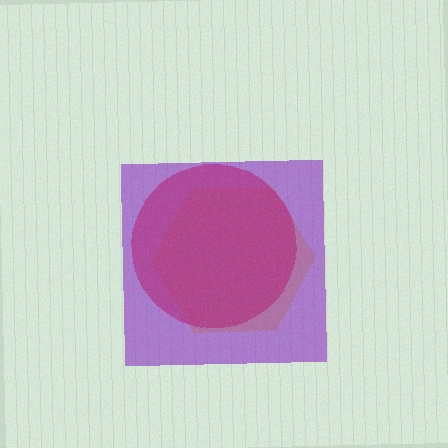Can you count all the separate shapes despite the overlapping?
Yes, there are 3 separate shapes.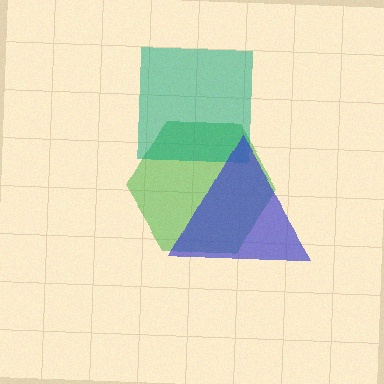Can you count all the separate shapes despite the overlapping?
Yes, there are 3 separate shapes.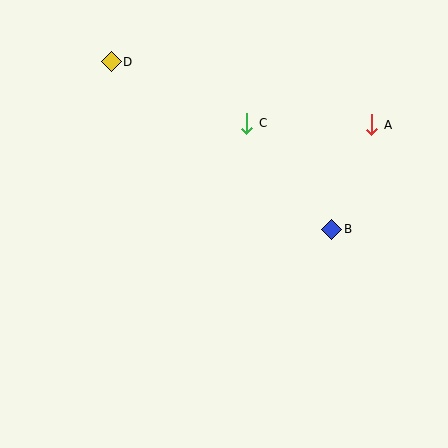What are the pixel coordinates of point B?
Point B is at (332, 229).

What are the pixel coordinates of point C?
Point C is at (247, 124).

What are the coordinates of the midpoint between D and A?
The midpoint between D and A is at (242, 93).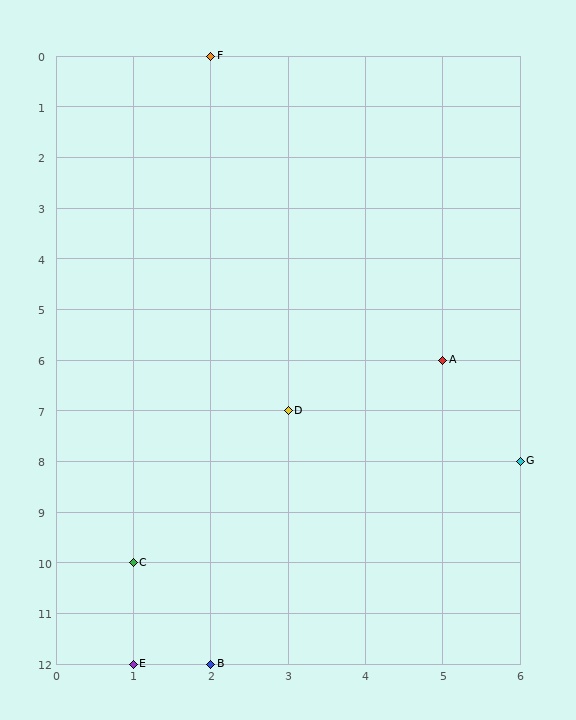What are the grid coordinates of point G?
Point G is at grid coordinates (6, 8).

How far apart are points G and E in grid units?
Points G and E are 5 columns and 4 rows apart (about 6.4 grid units diagonally).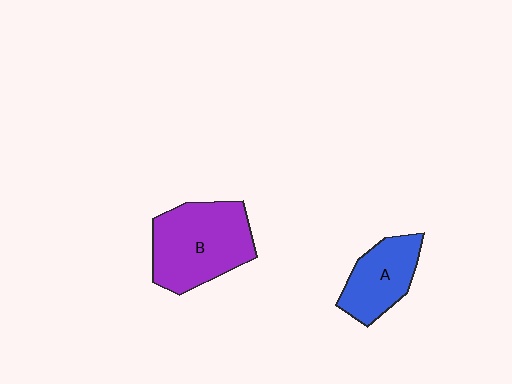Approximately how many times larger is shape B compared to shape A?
Approximately 1.6 times.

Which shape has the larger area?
Shape B (purple).